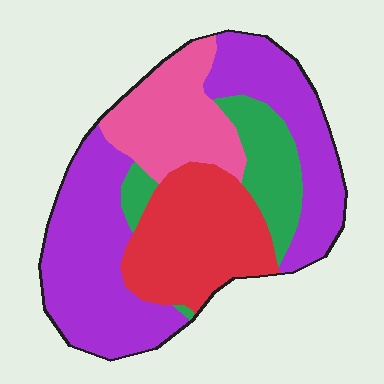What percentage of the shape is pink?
Pink covers around 20% of the shape.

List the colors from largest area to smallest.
From largest to smallest: purple, red, pink, green.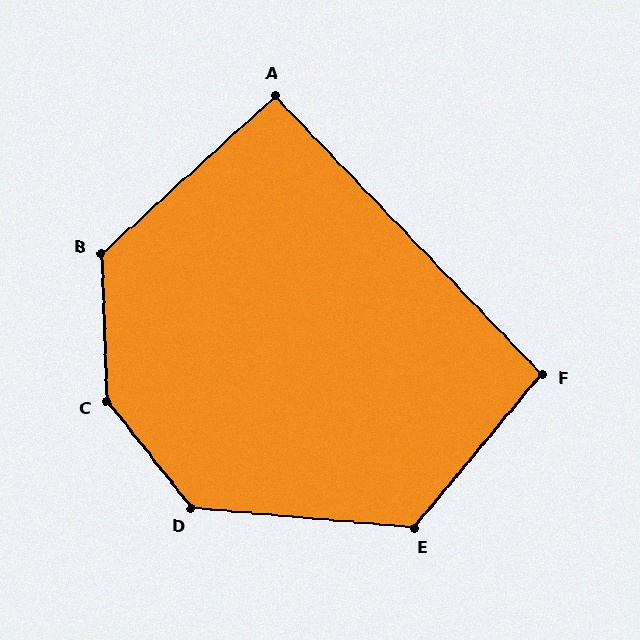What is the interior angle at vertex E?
Approximately 125 degrees (obtuse).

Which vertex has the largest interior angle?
C, at approximately 144 degrees.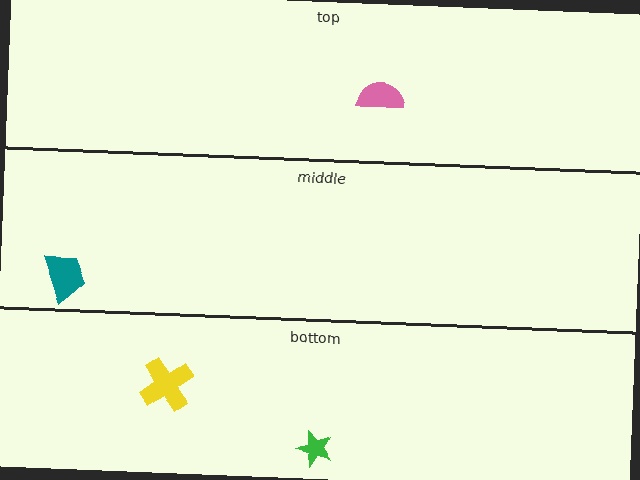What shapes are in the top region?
The pink semicircle.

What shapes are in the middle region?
The teal trapezoid.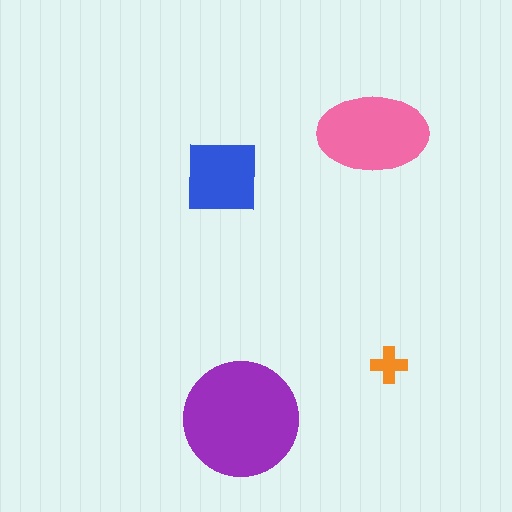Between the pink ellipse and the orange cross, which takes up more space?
The pink ellipse.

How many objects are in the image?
There are 4 objects in the image.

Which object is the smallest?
The orange cross.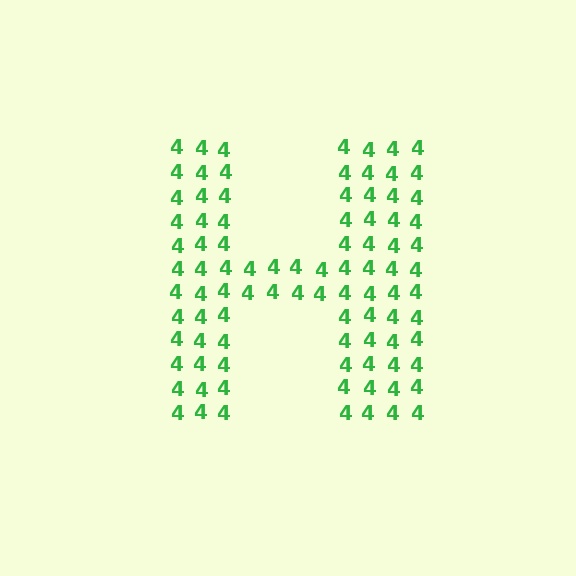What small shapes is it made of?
It is made of small digit 4's.